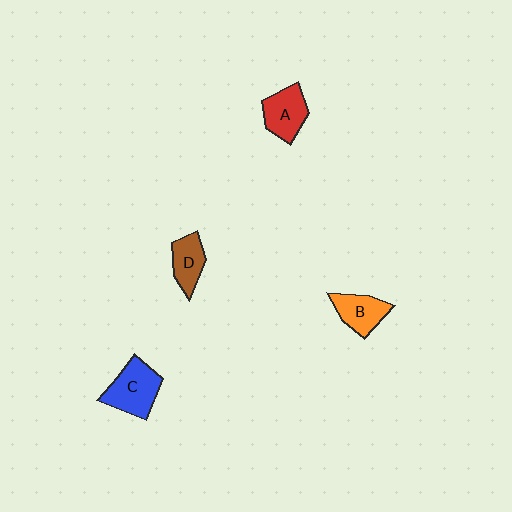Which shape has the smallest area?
Shape D (brown).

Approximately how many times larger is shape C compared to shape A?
Approximately 1.2 times.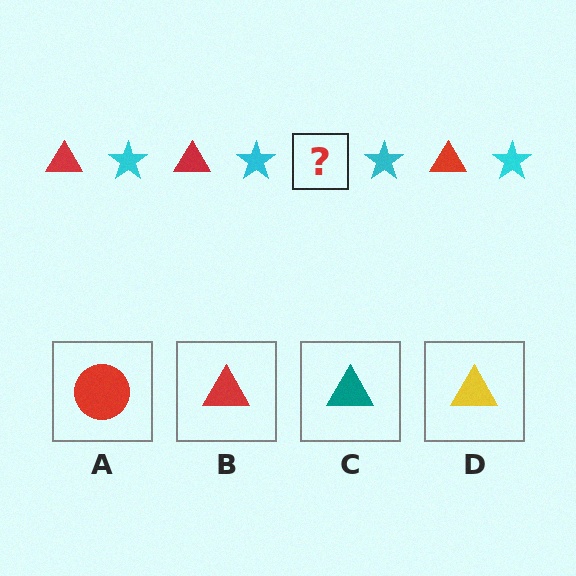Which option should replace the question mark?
Option B.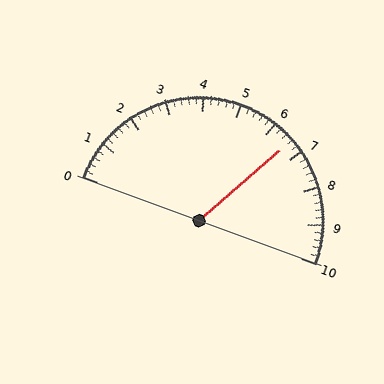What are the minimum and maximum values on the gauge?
The gauge ranges from 0 to 10.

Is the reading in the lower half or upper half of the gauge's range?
The reading is in the upper half of the range (0 to 10).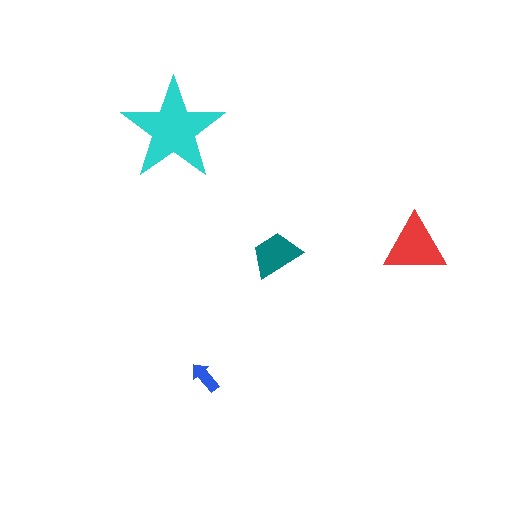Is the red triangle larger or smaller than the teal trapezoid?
Larger.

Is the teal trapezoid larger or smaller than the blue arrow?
Larger.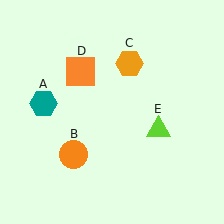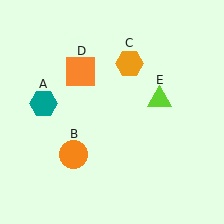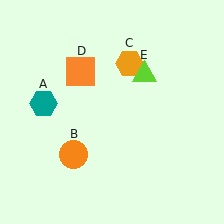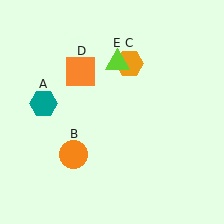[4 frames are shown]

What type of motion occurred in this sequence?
The lime triangle (object E) rotated counterclockwise around the center of the scene.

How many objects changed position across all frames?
1 object changed position: lime triangle (object E).